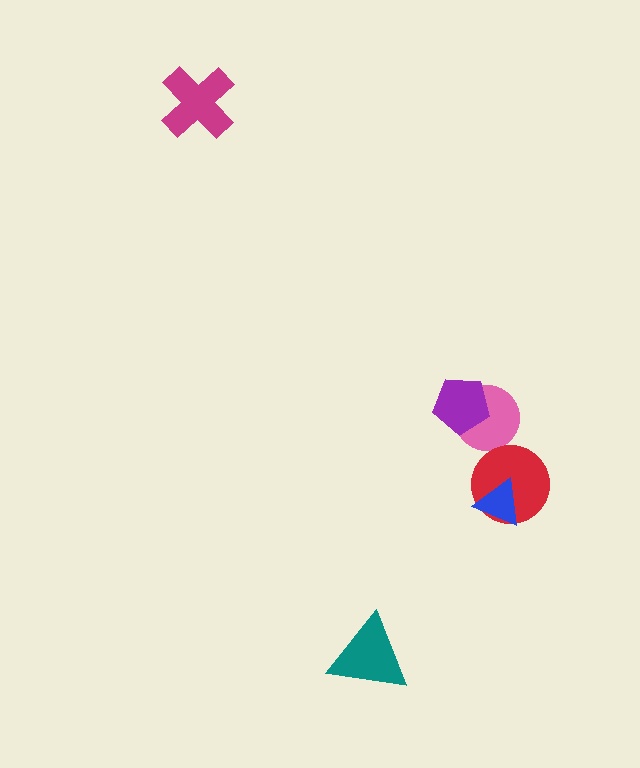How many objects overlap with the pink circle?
1 object overlaps with the pink circle.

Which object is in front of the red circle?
The blue triangle is in front of the red circle.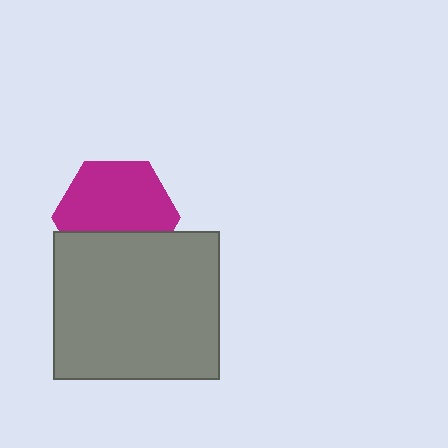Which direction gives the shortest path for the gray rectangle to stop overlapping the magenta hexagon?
Moving down gives the shortest separation.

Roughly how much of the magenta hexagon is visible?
Most of it is visible (roughly 66%).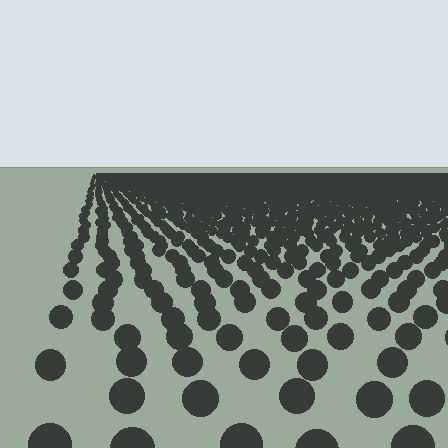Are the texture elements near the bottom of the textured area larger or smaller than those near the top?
Larger. Near the bottom, elements are closer to the viewer and appear at a bigger on-screen size.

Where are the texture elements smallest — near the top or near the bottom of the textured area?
Near the top.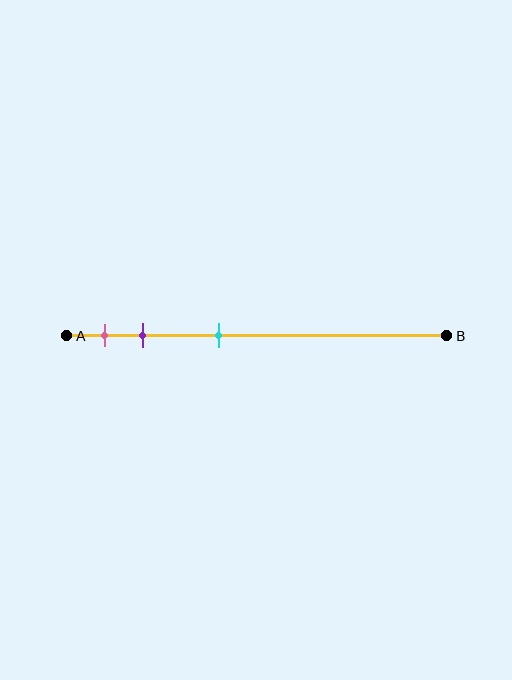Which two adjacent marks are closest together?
The pink and purple marks are the closest adjacent pair.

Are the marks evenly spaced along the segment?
No, the marks are not evenly spaced.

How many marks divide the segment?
There are 3 marks dividing the segment.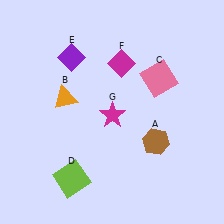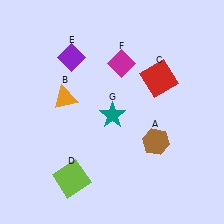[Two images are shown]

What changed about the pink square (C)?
In Image 1, C is pink. In Image 2, it changed to red.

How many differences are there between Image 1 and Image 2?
There are 2 differences between the two images.